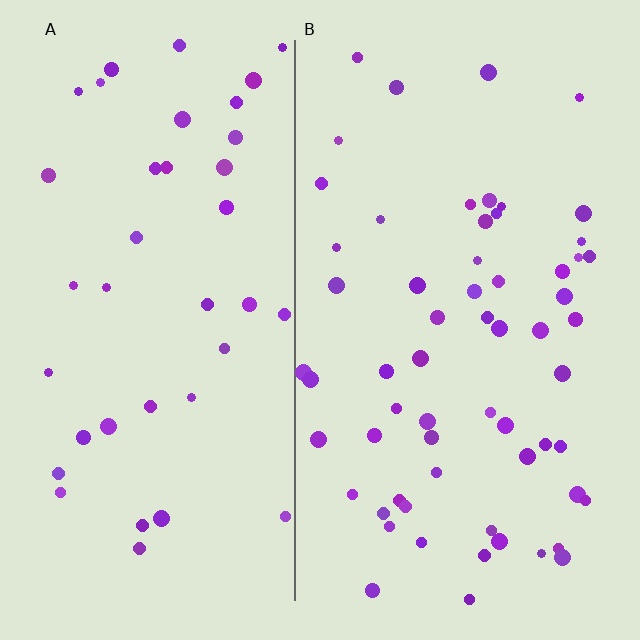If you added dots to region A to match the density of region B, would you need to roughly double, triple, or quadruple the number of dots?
Approximately double.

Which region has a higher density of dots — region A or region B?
B (the right).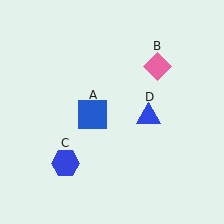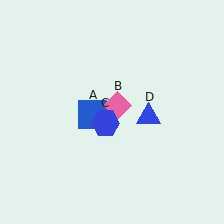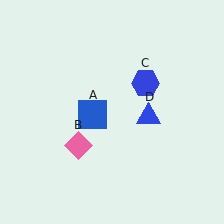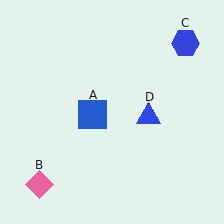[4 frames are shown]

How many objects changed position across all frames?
2 objects changed position: pink diamond (object B), blue hexagon (object C).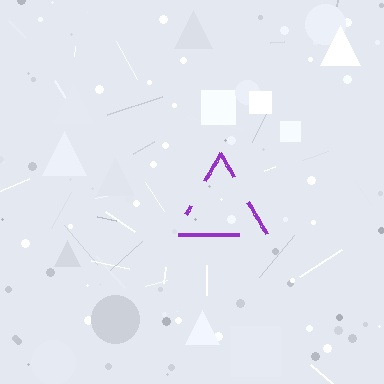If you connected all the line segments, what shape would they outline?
They would outline a triangle.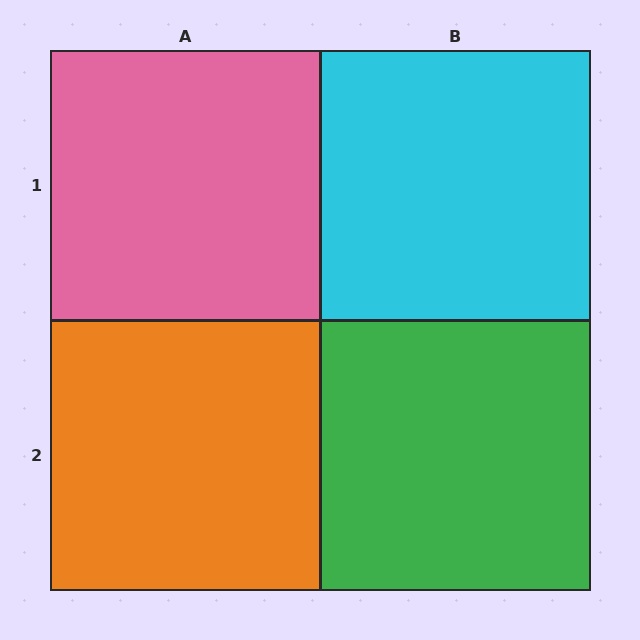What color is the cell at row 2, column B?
Green.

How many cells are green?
1 cell is green.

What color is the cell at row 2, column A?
Orange.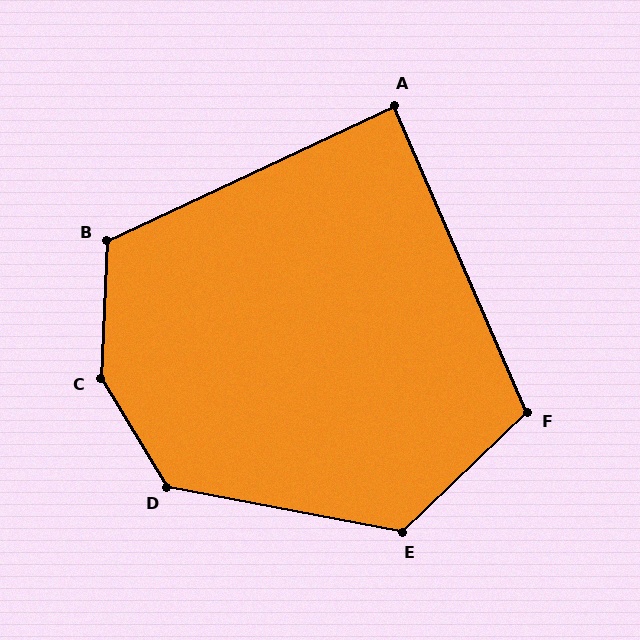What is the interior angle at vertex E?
Approximately 126 degrees (obtuse).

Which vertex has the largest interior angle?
C, at approximately 146 degrees.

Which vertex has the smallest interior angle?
A, at approximately 88 degrees.